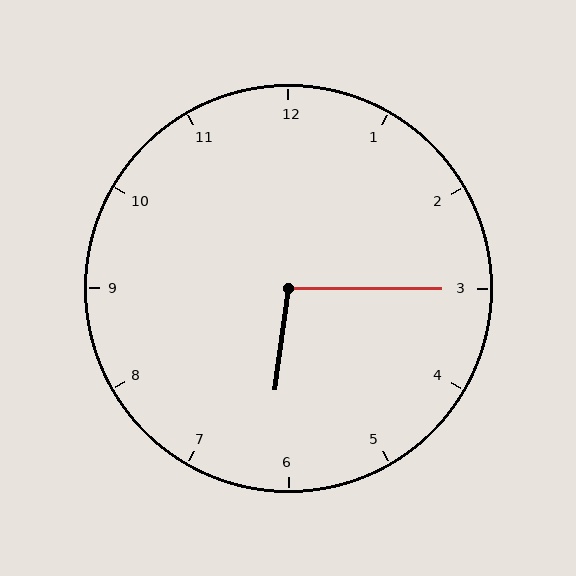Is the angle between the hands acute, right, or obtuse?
It is obtuse.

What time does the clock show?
6:15.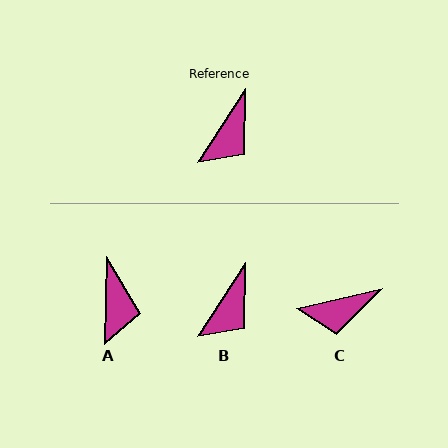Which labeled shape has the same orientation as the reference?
B.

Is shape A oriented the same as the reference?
No, it is off by about 31 degrees.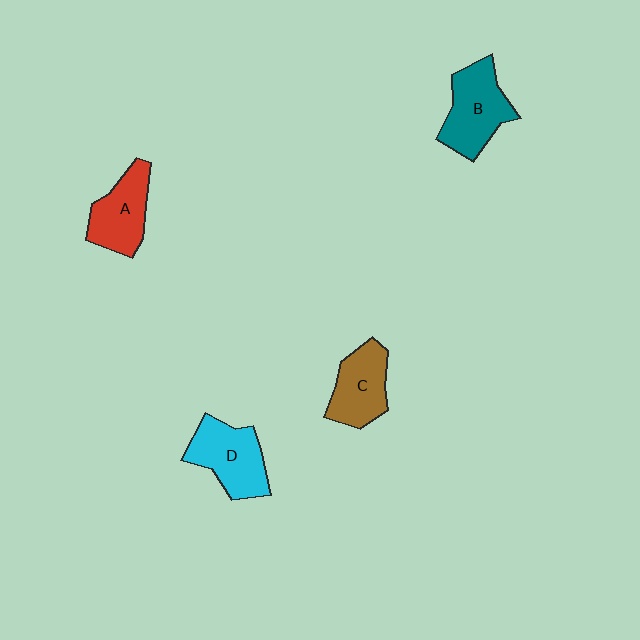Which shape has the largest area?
Shape B (teal).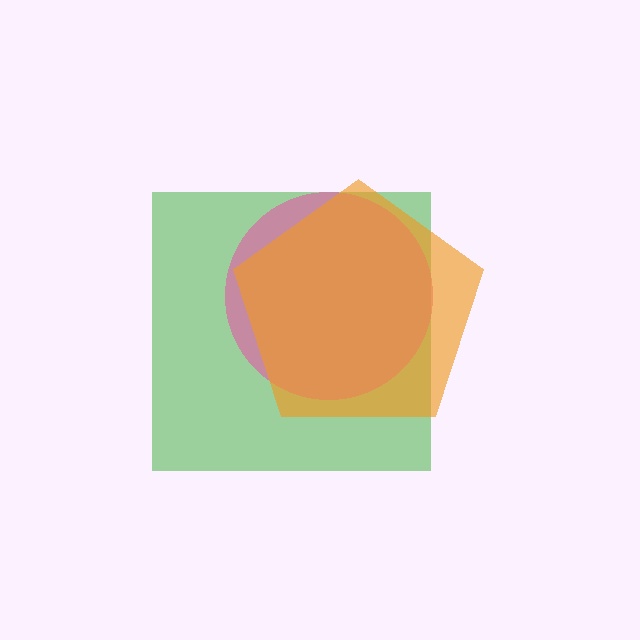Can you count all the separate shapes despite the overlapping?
Yes, there are 3 separate shapes.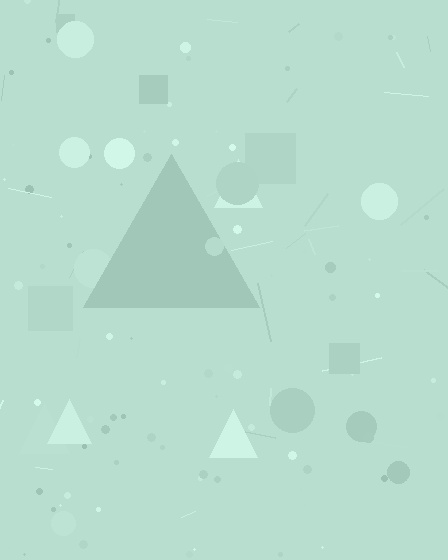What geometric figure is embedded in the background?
A triangle is embedded in the background.